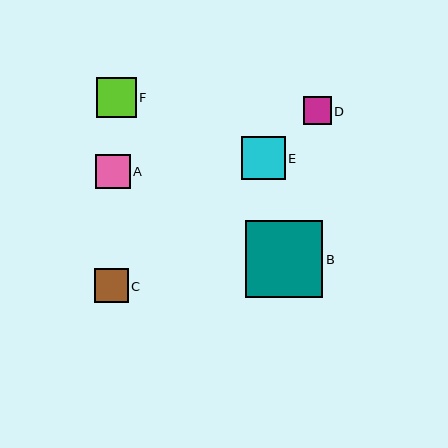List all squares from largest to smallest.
From largest to smallest: B, E, F, A, C, D.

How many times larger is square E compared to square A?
Square E is approximately 1.3 times the size of square A.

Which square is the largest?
Square B is the largest with a size of approximately 77 pixels.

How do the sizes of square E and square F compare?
Square E and square F are approximately the same size.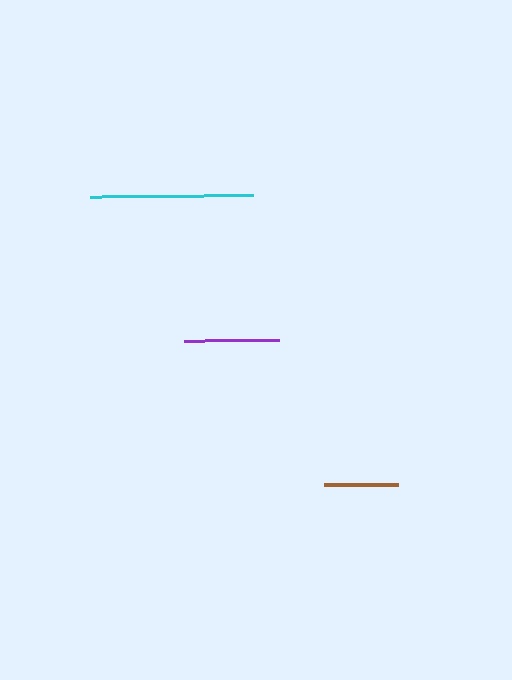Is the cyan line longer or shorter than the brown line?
The cyan line is longer than the brown line.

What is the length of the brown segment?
The brown segment is approximately 74 pixels long.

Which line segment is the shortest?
The brown line is the shortest at approximately 74 pixels.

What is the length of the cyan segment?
The cyan segment is approximately 164 pixels long.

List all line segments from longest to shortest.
From longest to shortest: cyan, purple, brown.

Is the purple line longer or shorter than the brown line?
The purple line is longer than the brown line.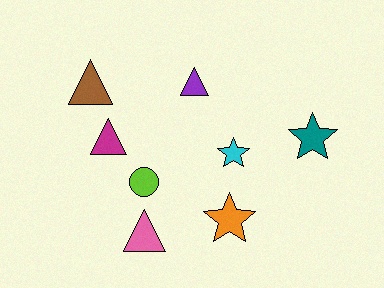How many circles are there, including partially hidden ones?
There is 1 circle.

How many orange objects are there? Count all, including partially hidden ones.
There is 1 orange object.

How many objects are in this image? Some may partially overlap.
There are 8 objects.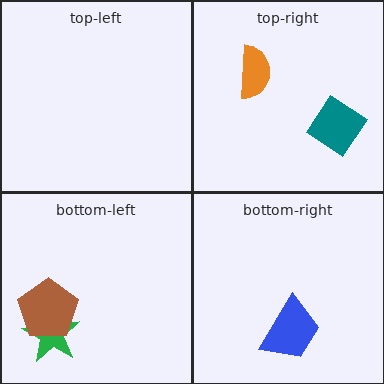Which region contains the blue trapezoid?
The bottom-right region.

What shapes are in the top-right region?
The teal diamond, the orange semicircle.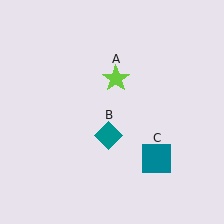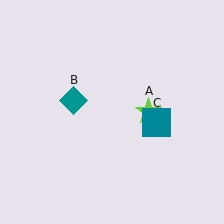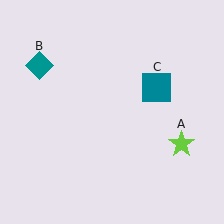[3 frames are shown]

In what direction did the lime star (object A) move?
The lime star (object A) moved down and to the right.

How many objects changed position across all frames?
3 objects changed position: lime star (object A), teal diamond (object B), teal square (object C).